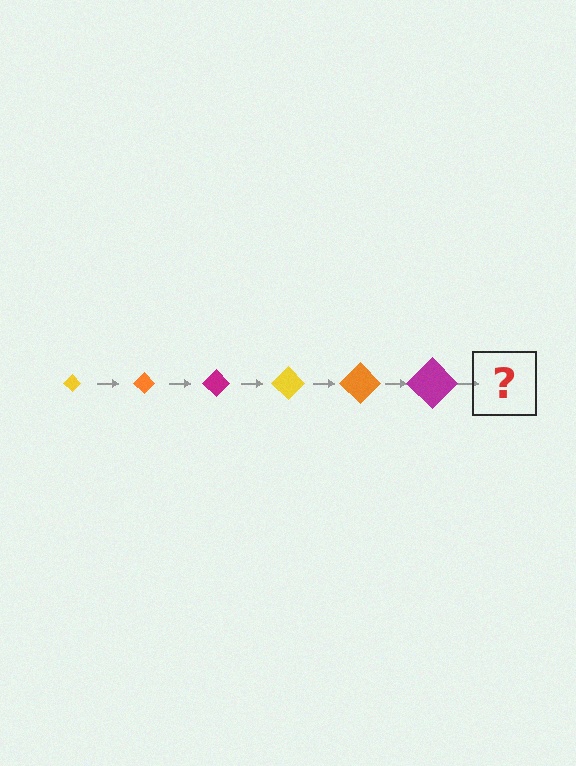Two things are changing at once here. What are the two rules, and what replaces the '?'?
The two rules are that the diamond grows larger each step and the color cycles through yellow, orange, and magenta. The '?' should be a yellow diamond, larger than the previous one.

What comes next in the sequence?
The next element should be a yellow diamond, larger than the previous one.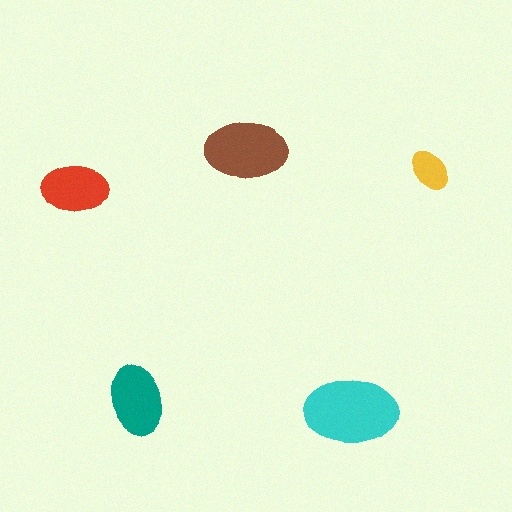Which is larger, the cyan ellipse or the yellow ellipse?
The cyan one.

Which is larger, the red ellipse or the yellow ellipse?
The red one.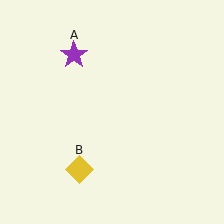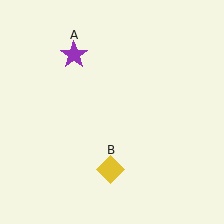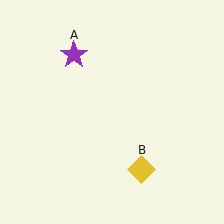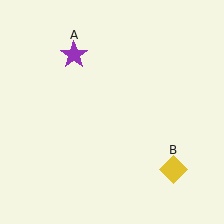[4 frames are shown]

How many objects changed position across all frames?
1 object changed position: yellow diamond (object B).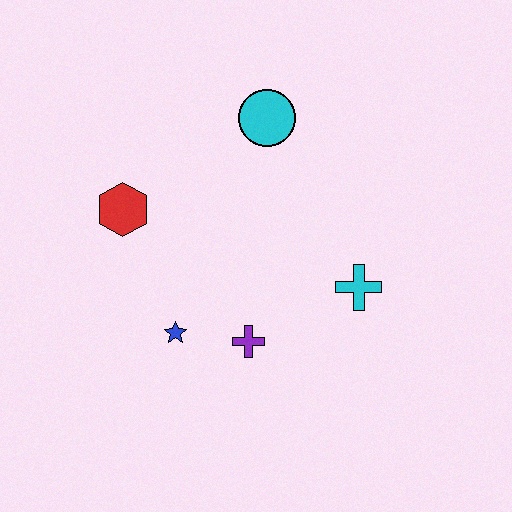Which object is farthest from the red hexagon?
The cyan cross is farthest from the red hexagon.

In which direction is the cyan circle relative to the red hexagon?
The cyan circle is to the right of the red hexagon.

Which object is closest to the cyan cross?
The purple cross is closest to the cyan cross.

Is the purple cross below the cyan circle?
Yes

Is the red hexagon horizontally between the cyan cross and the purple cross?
No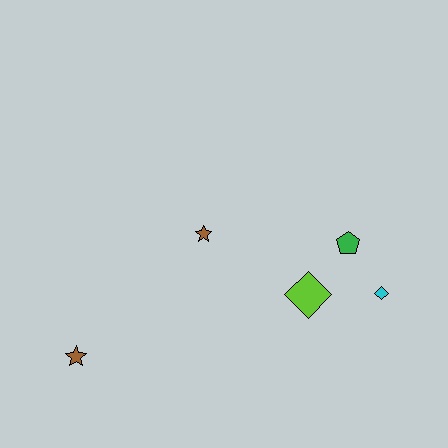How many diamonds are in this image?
There are 2 diamonds.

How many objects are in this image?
There are 5 objects.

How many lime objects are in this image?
There is 1 lime object.